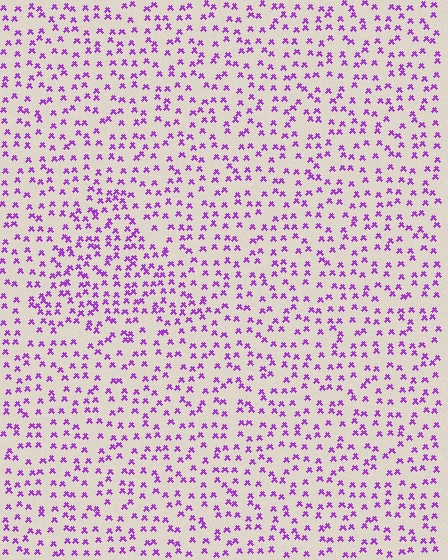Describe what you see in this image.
The image contains small purple elements arranged at two different densities. A triangle-shaped region is visible where the elements are more densely packed than the surrounding area.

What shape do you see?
I see a triangle.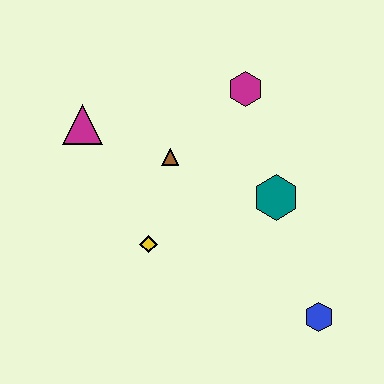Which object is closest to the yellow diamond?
The brown triangle is closest to the yellow diamond.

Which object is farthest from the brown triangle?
The blue hexagon is farthest from the brown triangle.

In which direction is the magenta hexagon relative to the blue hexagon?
The magenta hexagon is above the blue hexagon.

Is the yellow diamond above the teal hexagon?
No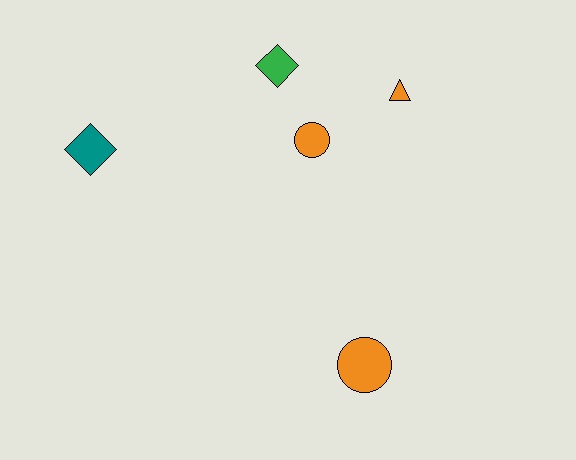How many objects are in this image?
There are 5 objects.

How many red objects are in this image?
There are no red objects.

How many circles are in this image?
There are 2 circles.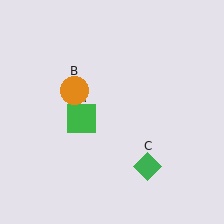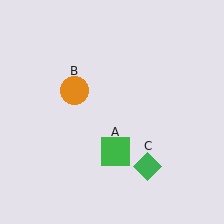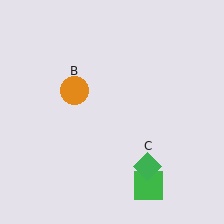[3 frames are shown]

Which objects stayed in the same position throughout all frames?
Orange circle (object B) and green diamond (object C) remained stationary.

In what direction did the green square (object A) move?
The green square (object A) moved down and to the right.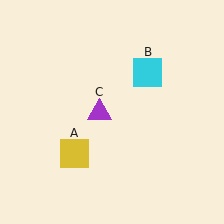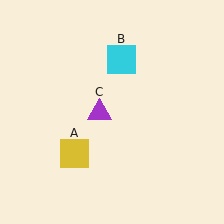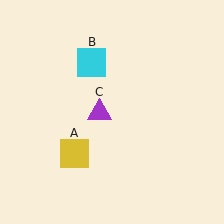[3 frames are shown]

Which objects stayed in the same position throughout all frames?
Yellow square (object A) and purple triangle (object C) remained stationary.